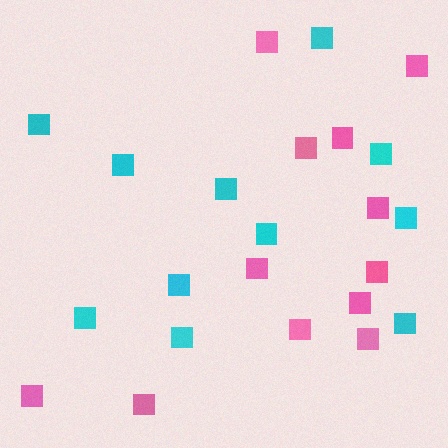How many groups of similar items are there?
There are 2 groups: one group of cyan squares (11) and one group of pink squares (12).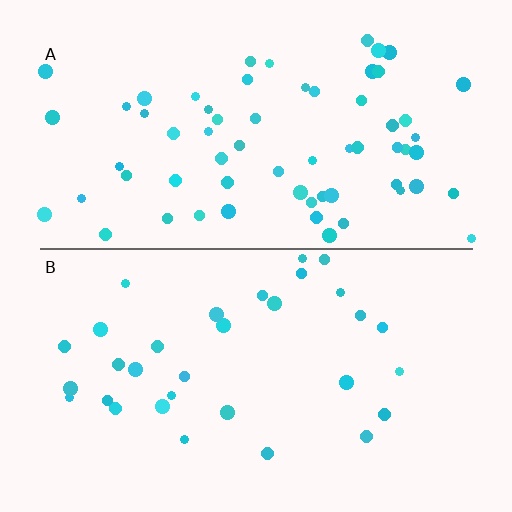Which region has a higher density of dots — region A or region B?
A (the top).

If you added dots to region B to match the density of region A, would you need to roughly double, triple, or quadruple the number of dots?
Approximately double.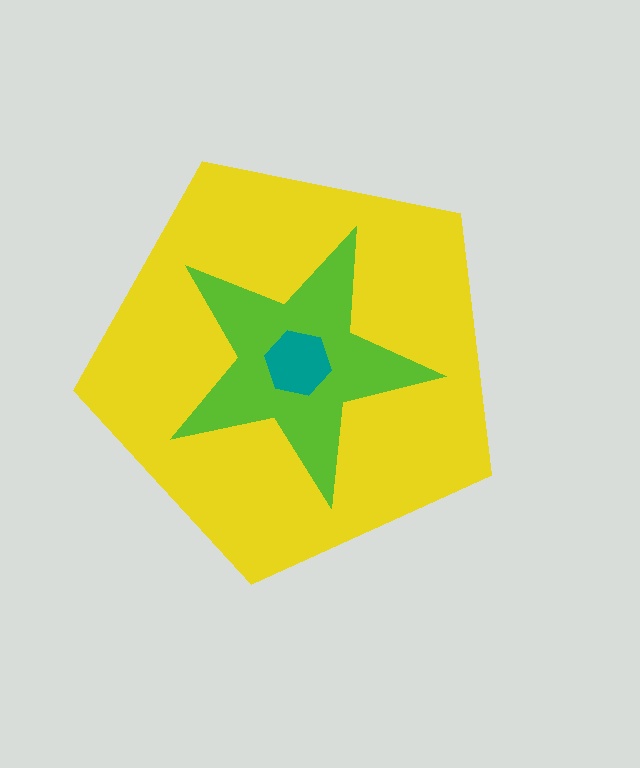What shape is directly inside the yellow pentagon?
The lime star.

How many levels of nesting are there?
3.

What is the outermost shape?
The yellow pentagon.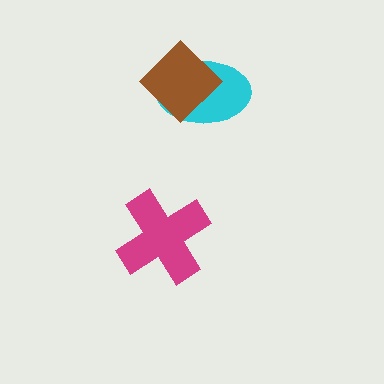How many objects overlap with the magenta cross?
0 objects overlap with the magenta cross.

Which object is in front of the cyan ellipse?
The brown diamond is in front of the cyan ellipse.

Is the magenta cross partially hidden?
No, no other shape covers it.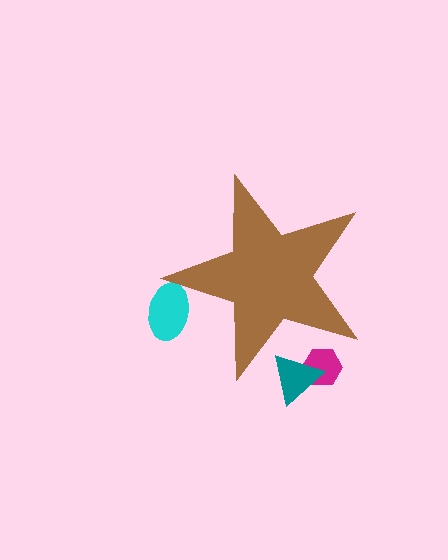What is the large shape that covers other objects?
A brown star.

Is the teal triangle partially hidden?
Yes, the teal triangle is partially hidden behind the brown star.